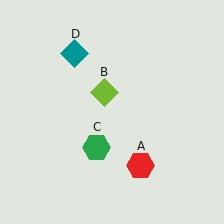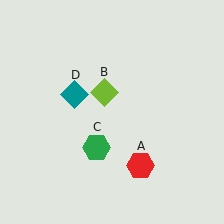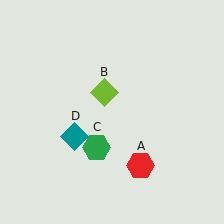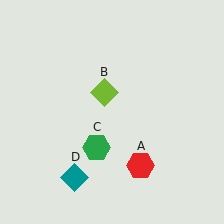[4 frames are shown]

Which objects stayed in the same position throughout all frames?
Red hexagon (object A) and lime diamond (object B) and green hexagon (object C) remained stationary.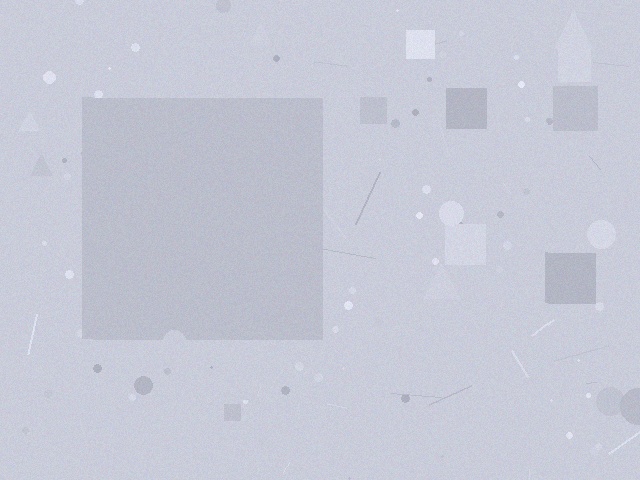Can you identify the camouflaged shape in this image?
The camouflaged shape is a square.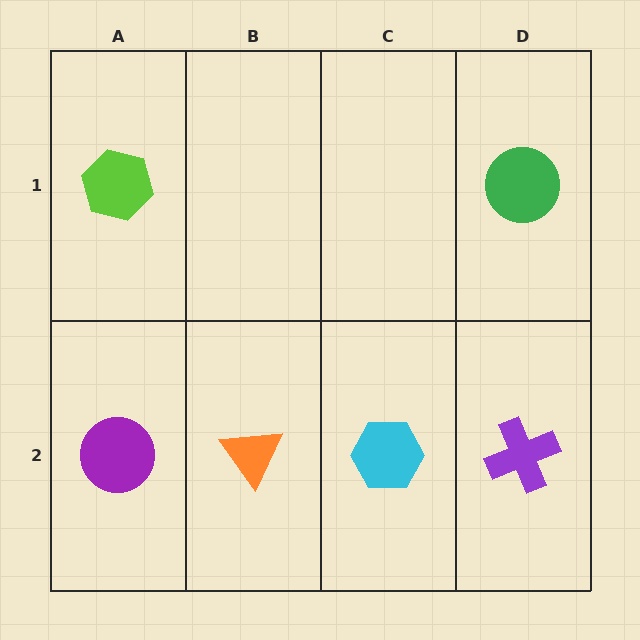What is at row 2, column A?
A purple circle.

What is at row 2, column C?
A cyan hexagon.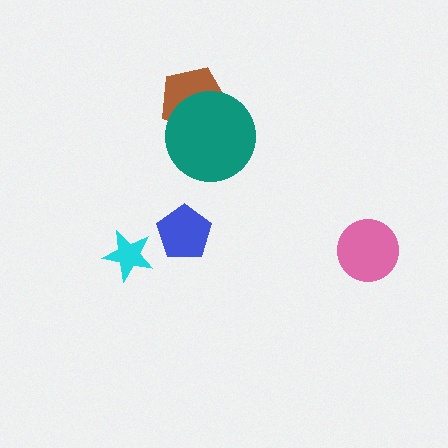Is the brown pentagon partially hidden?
Yes, it is partially covered by another shape.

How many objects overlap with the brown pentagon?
1 object overlaps with the brown pentagon.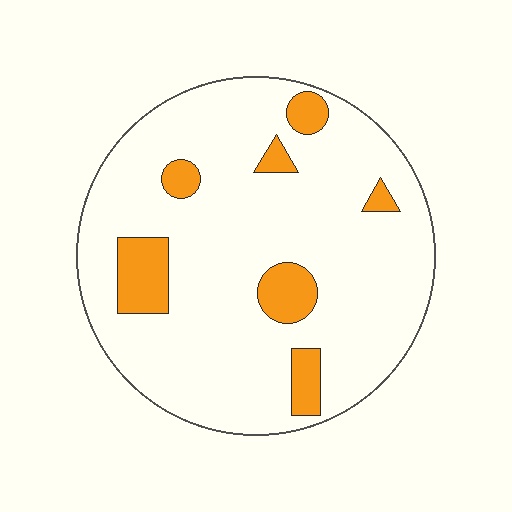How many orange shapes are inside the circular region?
7.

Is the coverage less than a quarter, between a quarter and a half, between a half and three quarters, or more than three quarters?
Less than a quarter.